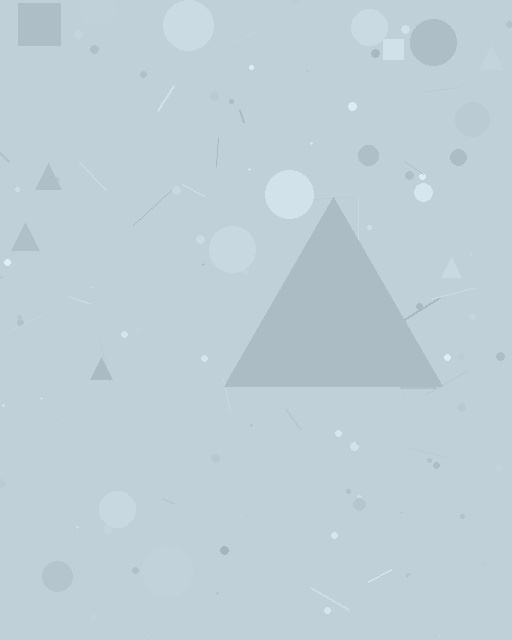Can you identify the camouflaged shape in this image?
The camouflaged shape is a triangle.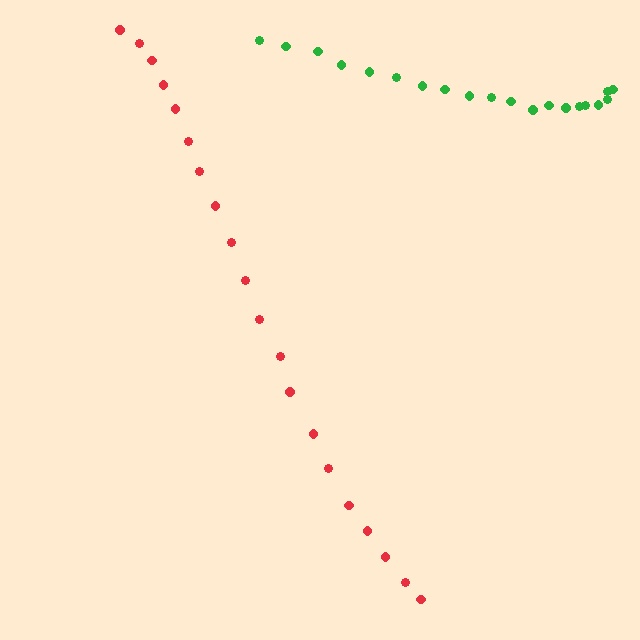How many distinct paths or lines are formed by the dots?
There are 2 distinct paths.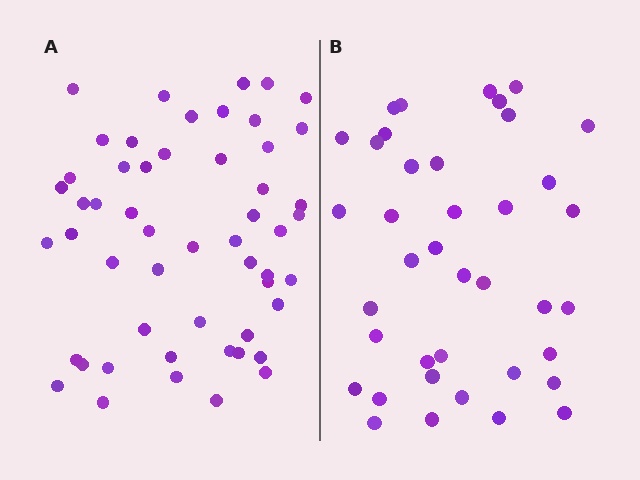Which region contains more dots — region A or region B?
Region A (the left region) has more dots.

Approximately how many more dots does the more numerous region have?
Region A has approximately 15 more dots than region B.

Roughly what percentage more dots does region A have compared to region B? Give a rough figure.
About 35% more.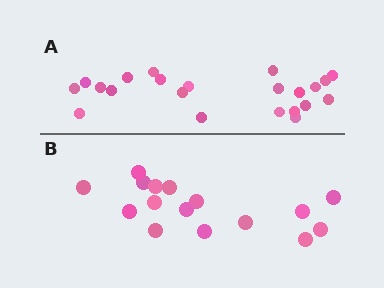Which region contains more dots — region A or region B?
Region A (the top region) has more dots.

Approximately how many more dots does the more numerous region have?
Region A has about 6 more dots than region B.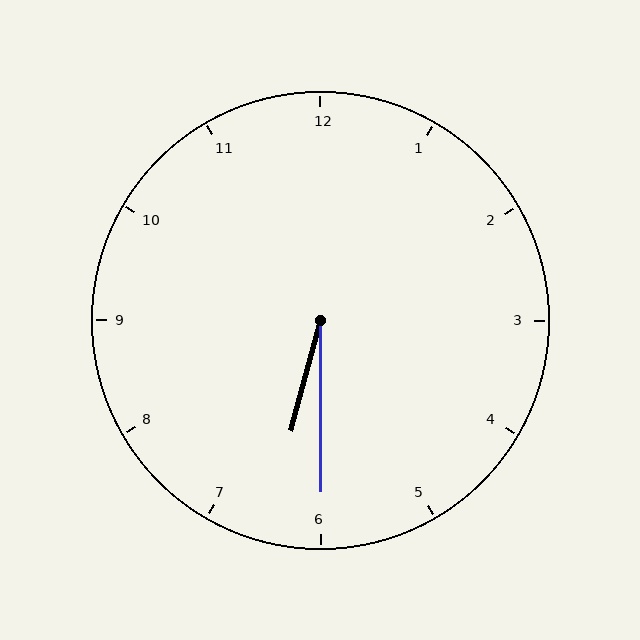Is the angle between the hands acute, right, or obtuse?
It is acute.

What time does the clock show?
6:30.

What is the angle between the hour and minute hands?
Approximately 15 degrees.